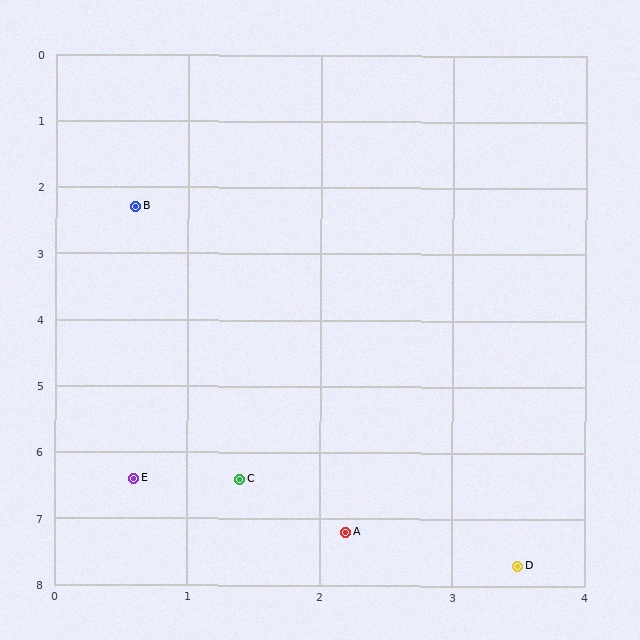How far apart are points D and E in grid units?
Points D and E are about 3.2 grid units apart.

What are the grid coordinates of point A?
Point A is at approximately (2.2, 7.2).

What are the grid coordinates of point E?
Point E is at approximately (0.6, 6.4).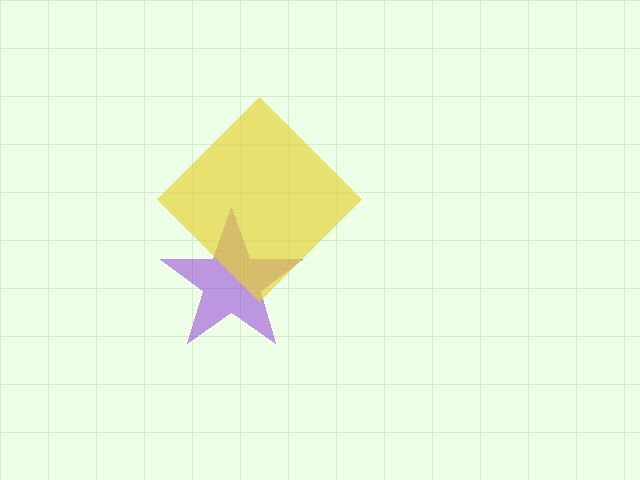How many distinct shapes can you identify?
There are 2 distinct shapes: a purple star, a yellow diamond.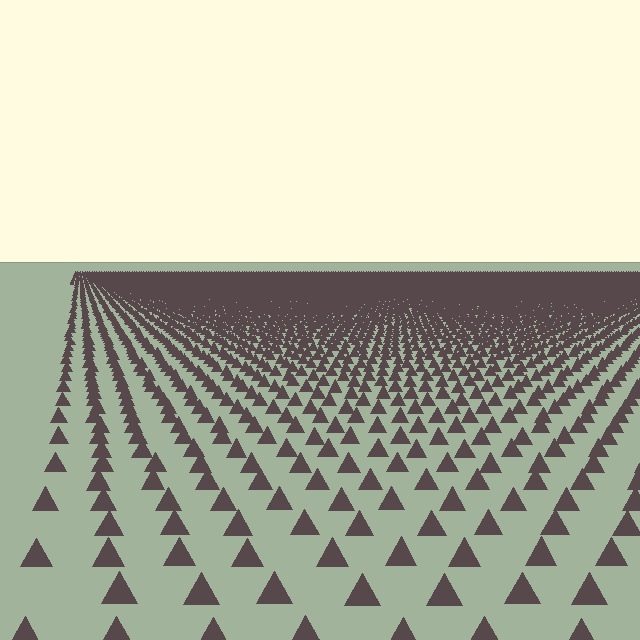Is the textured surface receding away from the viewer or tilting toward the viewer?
The surface is receding away from the viewer. Texture elements get smaller and denser toward the top.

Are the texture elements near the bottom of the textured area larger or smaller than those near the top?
Larger. Near the bottom, elements are closer to the viewer and appear at a bigger on-screen size.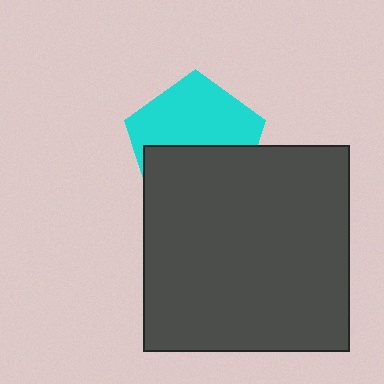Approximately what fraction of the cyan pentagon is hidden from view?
Roughly 45% of the cyan pentagon is hidden behind the dark gray square.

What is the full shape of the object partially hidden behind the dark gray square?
The partially hidden object is a cyan pentagon.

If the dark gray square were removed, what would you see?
You would see the complete cyan pentagon.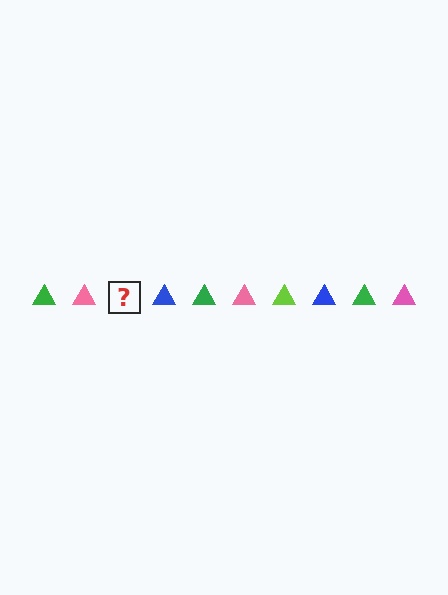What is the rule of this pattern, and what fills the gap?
The rule is that the pattern cycles through green, pink, lime, blue triangles. The gap should be filled with a lime triangle.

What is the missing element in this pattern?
The missing element is a lime triangle.